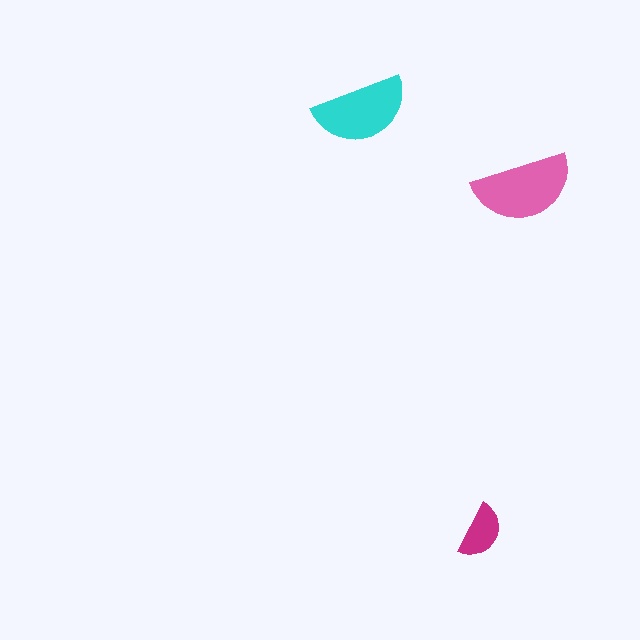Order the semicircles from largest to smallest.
the pink one, the cyan one, the magenta one.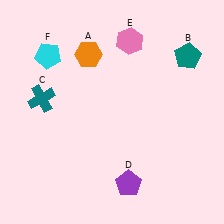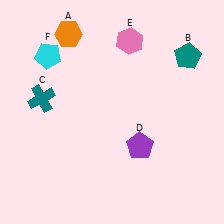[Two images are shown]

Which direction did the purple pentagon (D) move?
The purple pentagon (D) moved up.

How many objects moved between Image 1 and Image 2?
2 objects moved between the two images.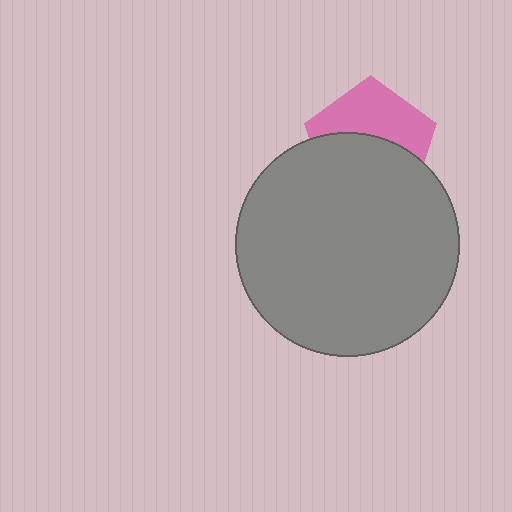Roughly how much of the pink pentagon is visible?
About half of it is visible (roughly 46%).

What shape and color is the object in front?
The object in front is a gray circle.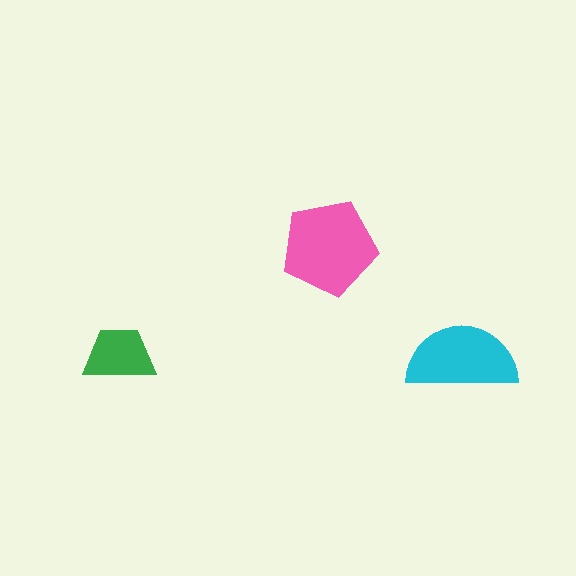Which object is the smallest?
The green trapezoid.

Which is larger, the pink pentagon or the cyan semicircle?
The pink pentagon.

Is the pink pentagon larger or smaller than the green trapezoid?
Larger.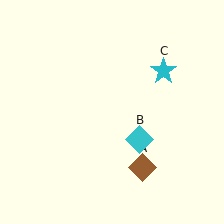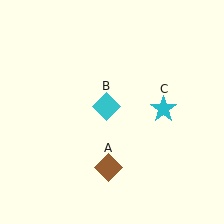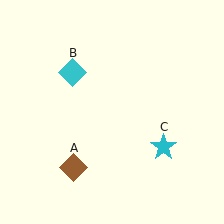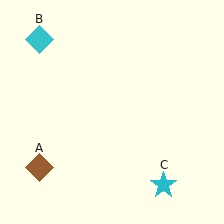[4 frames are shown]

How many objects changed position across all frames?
3 objects changed position: brown diamond (object A), cyan diamond (object B), cyan star (object C).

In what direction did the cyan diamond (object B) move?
The cyan diamond (object B) moved up and to the left.